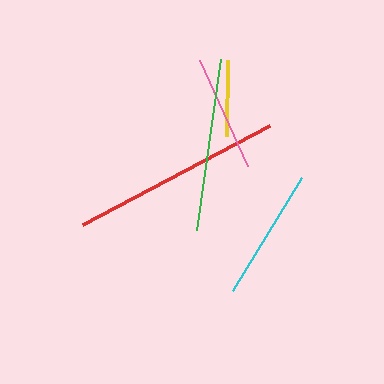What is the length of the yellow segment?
The yellow segment is approximately 75 pixels long.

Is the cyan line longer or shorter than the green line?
The green line is longer than the cyan line.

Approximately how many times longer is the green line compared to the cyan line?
The green line is approximately 1.3 times the length of the cyan line.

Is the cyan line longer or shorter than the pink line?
The cyan line is longer than the pink line.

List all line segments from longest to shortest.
From longest to shortest: red, green, cyan, pink, yellow.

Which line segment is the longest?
The red line is the longest at approximately 211 pixels.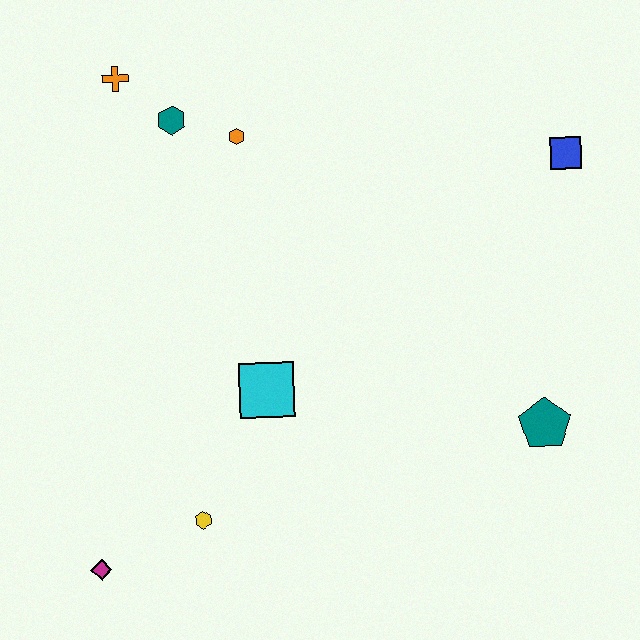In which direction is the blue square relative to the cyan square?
The blue square is to the right of the cyan square.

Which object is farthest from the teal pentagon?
The orange cross is farthest from the teal pentagon.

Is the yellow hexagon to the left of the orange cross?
No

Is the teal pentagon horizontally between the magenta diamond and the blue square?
Yes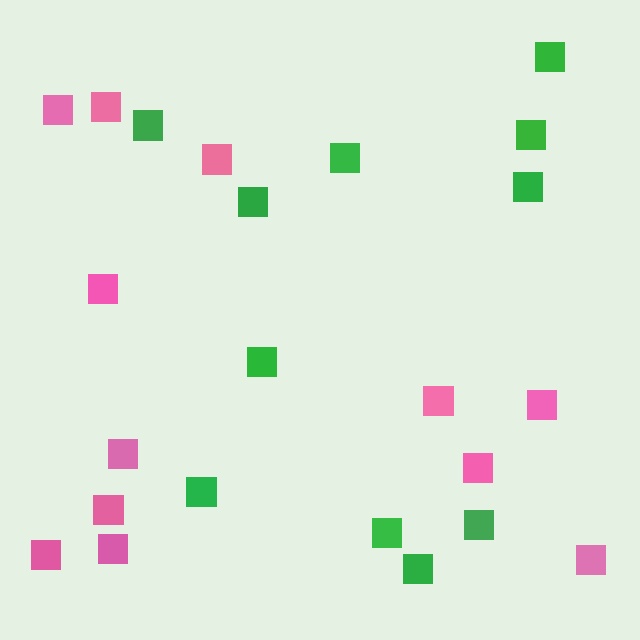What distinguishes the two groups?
There are 2 groups: one group of pink squares (12) and one group of green squares (11).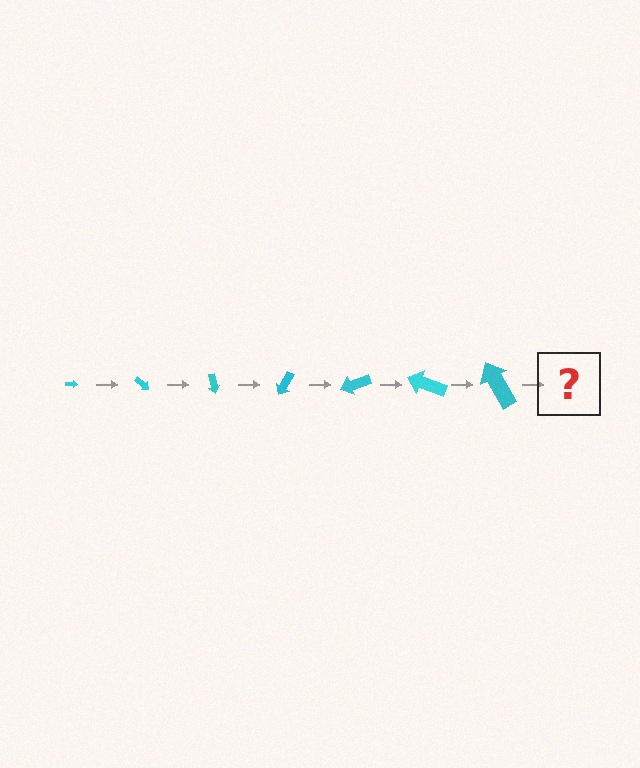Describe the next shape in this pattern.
It should be an arrow, larger than the previous one and rotated 280 degrees from the start.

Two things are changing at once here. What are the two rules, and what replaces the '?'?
The two rules are that the arrow grows larger each step and it rotates 40 degrees each step. The '?' should be an arrow, larger than the previous one and rotated 280 degrees from the start.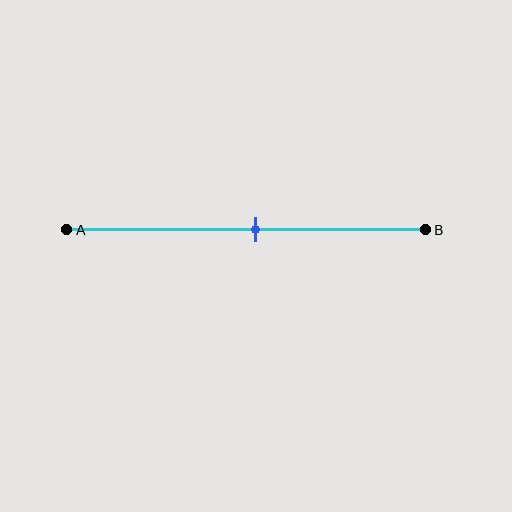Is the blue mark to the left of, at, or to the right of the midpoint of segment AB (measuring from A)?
The blue mark is approximately at the midpoint of segment AB.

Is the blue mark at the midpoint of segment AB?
Yes, the mark is approximately at the midpoint.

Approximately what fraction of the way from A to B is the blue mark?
The blue mark is approximately 55% of the way from A to B.